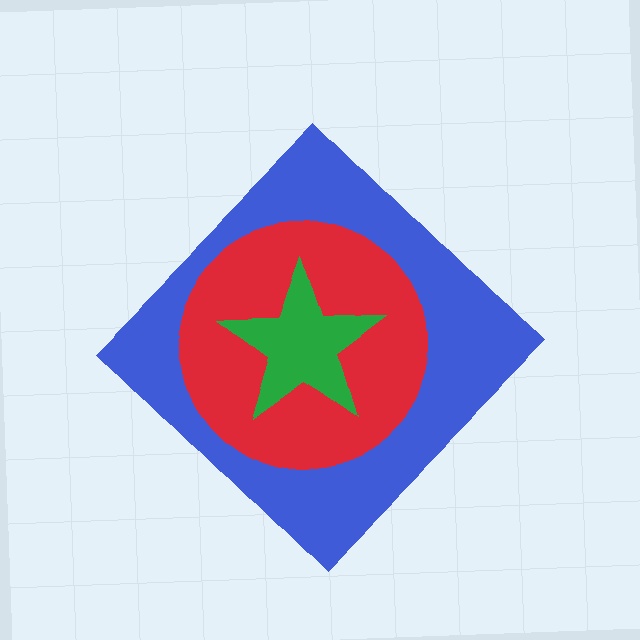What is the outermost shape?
The blue diamond.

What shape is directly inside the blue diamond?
The red circle.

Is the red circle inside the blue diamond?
Yes.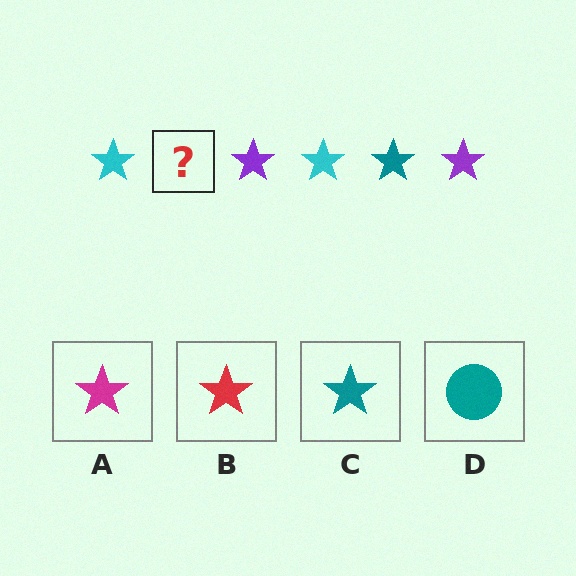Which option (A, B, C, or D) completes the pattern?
C.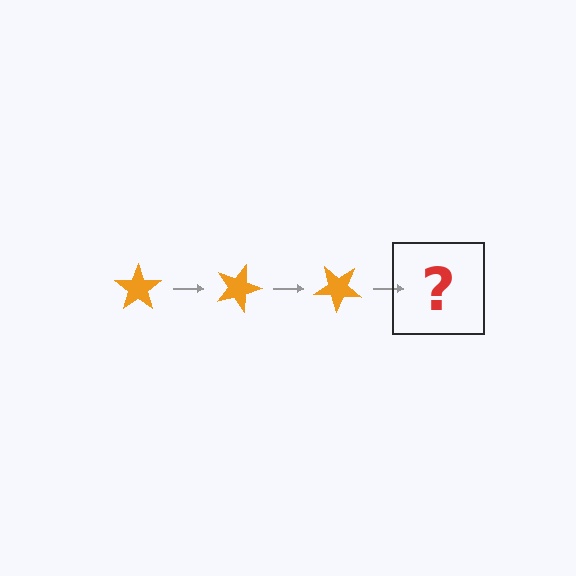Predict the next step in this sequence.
The next step is an orange star rotated 60 degrees.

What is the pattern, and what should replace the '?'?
The pattern is that the star rotates 20 degrees each step. The '?' should be an orange star rotated 60 degrees.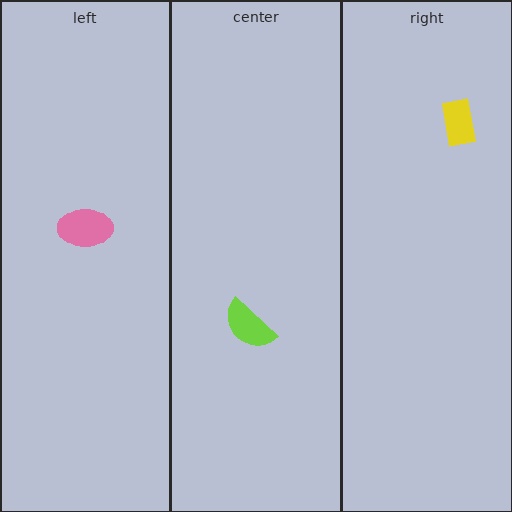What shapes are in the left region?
The pink ellipse.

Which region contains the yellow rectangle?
The right region.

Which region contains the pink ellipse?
The left region.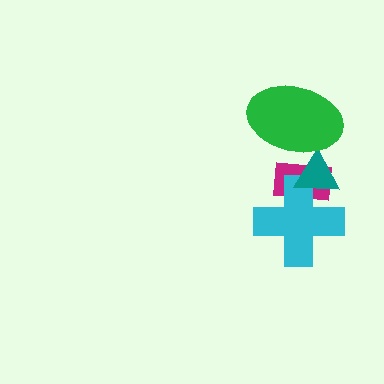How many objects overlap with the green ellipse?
2 objects overlap with the green ellipse.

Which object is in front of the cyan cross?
The teal triangle is in front of the cyan cross.